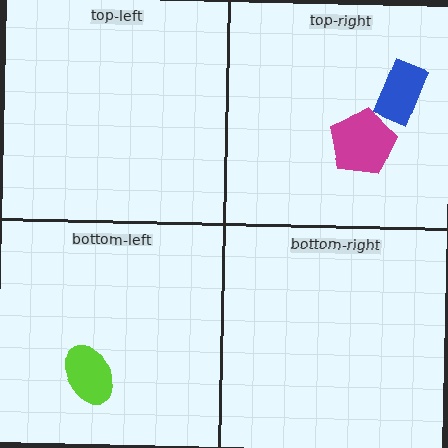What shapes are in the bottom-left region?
The lime ellipse.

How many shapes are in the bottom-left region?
1.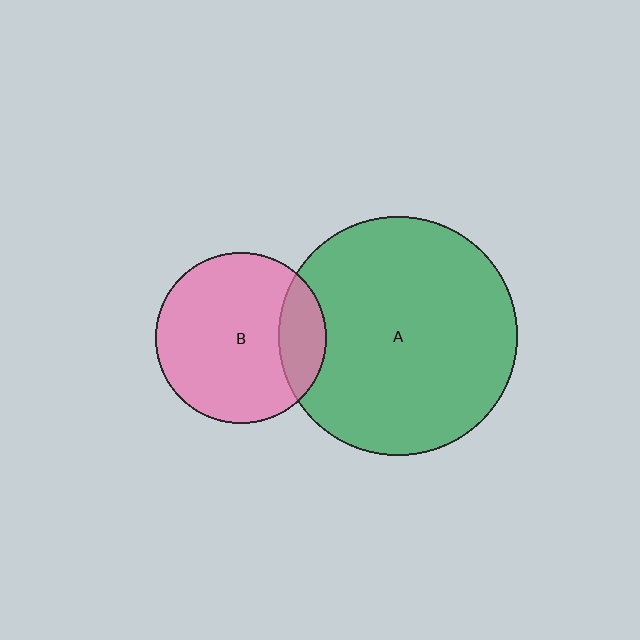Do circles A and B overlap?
Yes.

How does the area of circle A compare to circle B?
Approximately 2.0 times.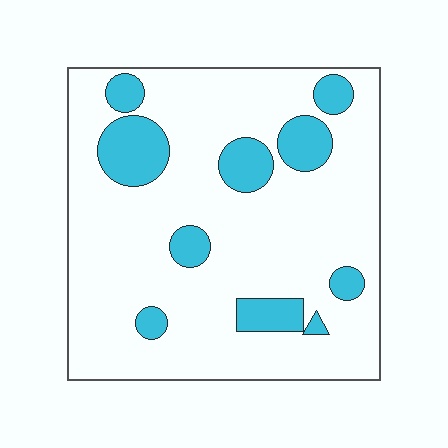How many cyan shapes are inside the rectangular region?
10.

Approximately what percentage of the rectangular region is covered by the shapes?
Approximately 20%.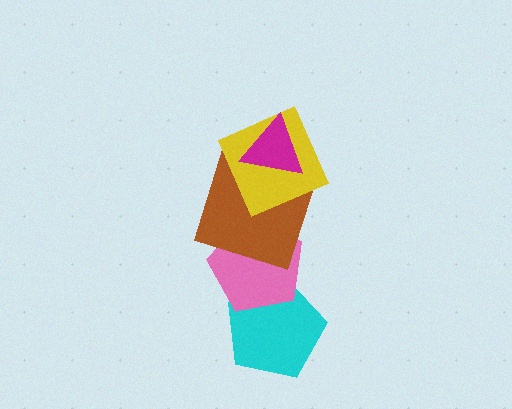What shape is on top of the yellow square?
The magenta triangle is on top of the yellow square.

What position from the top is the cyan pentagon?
The cyan pentagon is 5th from the top.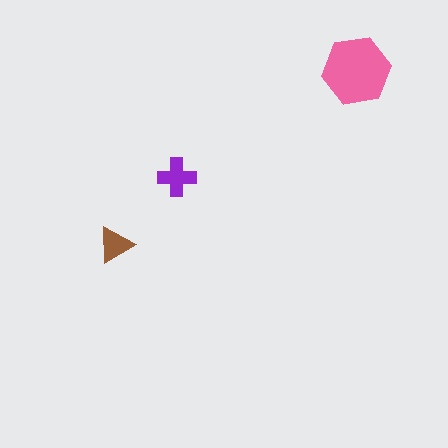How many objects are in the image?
There are 3 objects in the image.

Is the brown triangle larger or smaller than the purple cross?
Smaller.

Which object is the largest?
The pink hexagon.